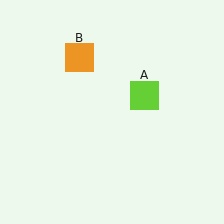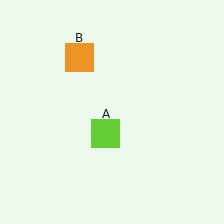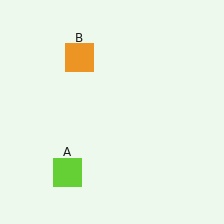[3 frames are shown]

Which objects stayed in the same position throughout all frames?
Orange square (object B) remained stationary.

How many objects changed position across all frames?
1 object changed position: lime square (object A).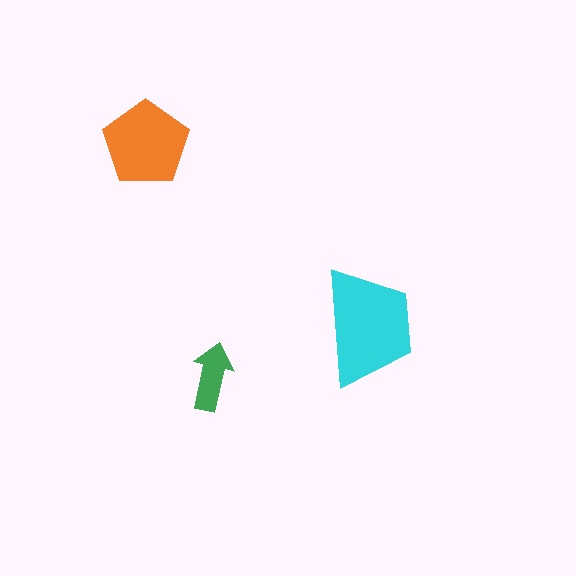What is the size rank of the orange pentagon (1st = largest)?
2nd.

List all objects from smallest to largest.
The green arrow, the orange pentagon, the cyan trapezoid.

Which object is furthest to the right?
The cyan trapezoid is rightmost.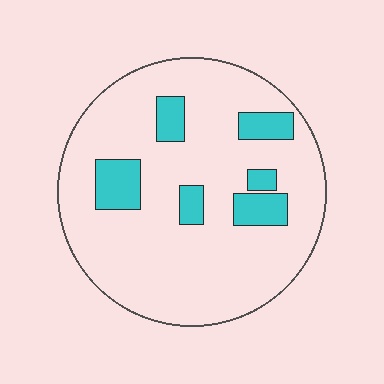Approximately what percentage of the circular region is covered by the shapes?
Approximately 15%.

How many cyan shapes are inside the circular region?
6.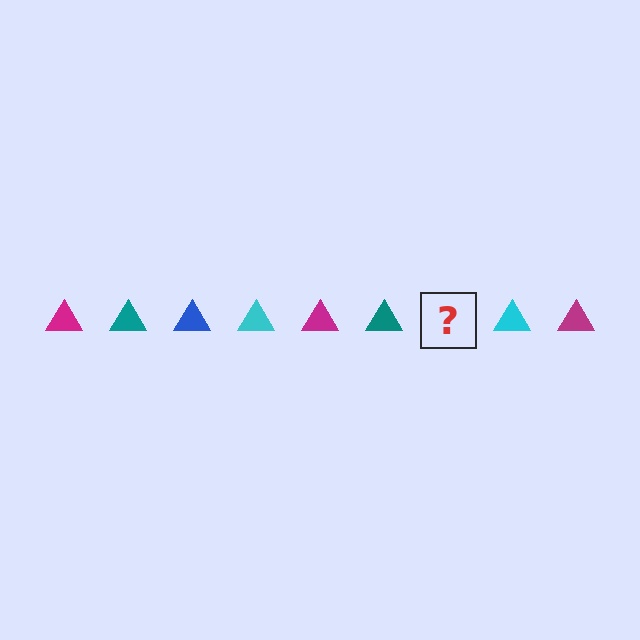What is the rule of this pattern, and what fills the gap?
The rule is that the pattern cycles through magenta, teal, blue, cyan triangles. The gap should be filled with a blue triangle.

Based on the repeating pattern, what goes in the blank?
The blank should be a blue triangle.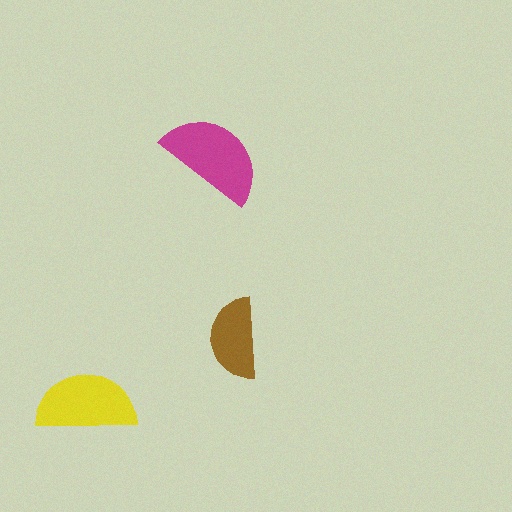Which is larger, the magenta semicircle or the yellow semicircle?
The magenta one.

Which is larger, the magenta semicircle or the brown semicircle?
The magenta one.